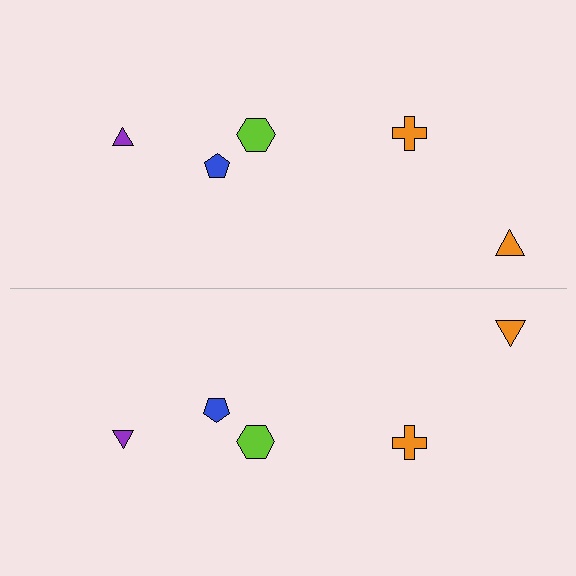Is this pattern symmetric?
Yes, this pattern has bilateral (reflection) symmetry.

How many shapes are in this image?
There are 10 shapes in this image.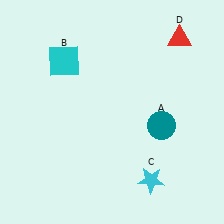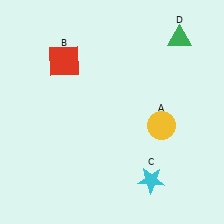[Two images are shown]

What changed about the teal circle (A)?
In Image 1, A is teal. In Image 2, it changed to yellow.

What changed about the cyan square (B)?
In Image 1, B is cyan. In Image 2, it changed to red.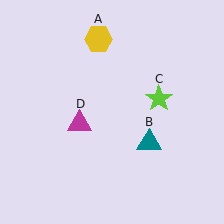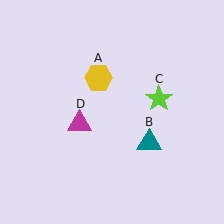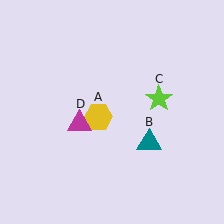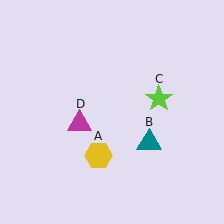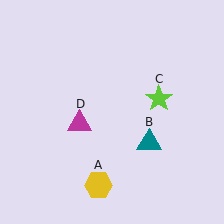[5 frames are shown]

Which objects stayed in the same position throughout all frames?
Teal triangle (object B) and lime star (object C) and magenta triangle (object D) remained stationary.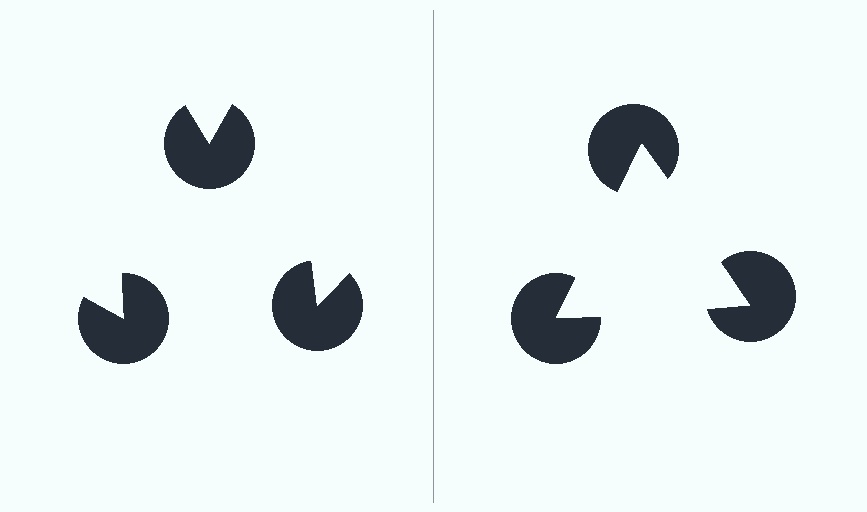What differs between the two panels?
The pac-man discs are positioned identically on both sides; only the wedge orientations differ. On the right they align to a triangle; on the left they are misaligned.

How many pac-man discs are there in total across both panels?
6 — 3 on each side.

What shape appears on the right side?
An illusory triangle.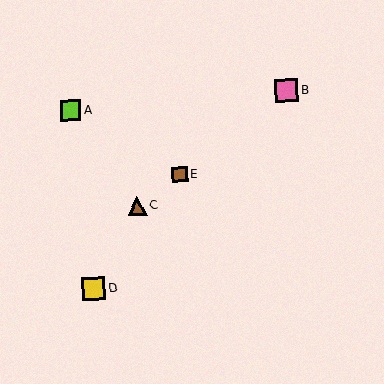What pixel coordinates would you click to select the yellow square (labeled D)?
Click at (94, 288) to select the yellow square D.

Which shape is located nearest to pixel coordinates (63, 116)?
The lime square (labeled A) at (70, 110) is nearest to that location.